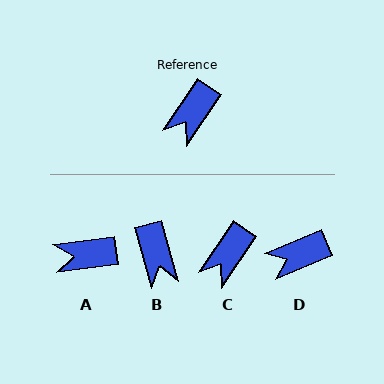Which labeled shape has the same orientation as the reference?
C.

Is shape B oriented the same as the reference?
No, it is off by about 49 degrees.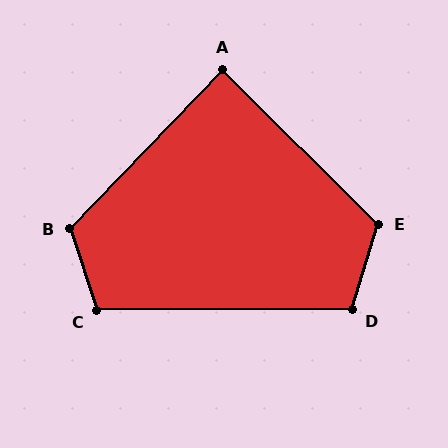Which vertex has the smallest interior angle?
A, at approximately 89 degrees.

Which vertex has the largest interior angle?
B, at approximately 118 degrees.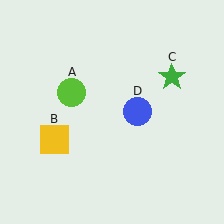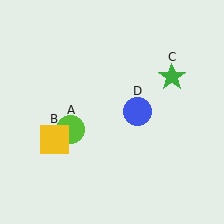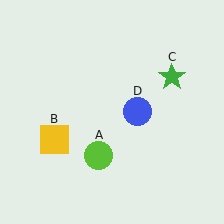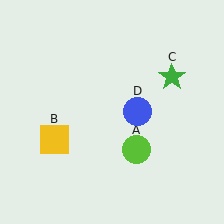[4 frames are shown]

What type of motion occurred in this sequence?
The lime circle (object A) rotated counterclockwise around the center of the scene.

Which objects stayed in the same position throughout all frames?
Yellow square (object B) and green star (object C) and blue circle (object D) remained stationary.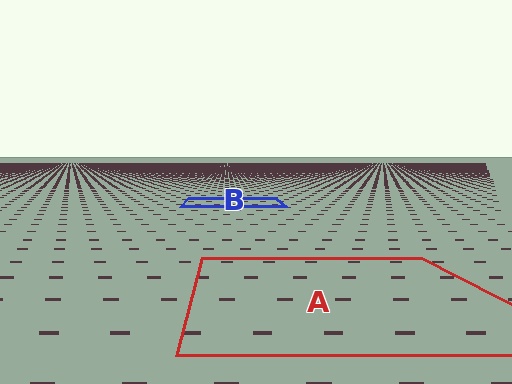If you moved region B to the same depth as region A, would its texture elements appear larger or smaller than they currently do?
They would appear larger. At a closer depth, the same texture elements are projected at a bigger on-screen size.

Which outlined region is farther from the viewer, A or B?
Region B is farther from the viewer — the texture elements inside it appear smaller and more densely packed.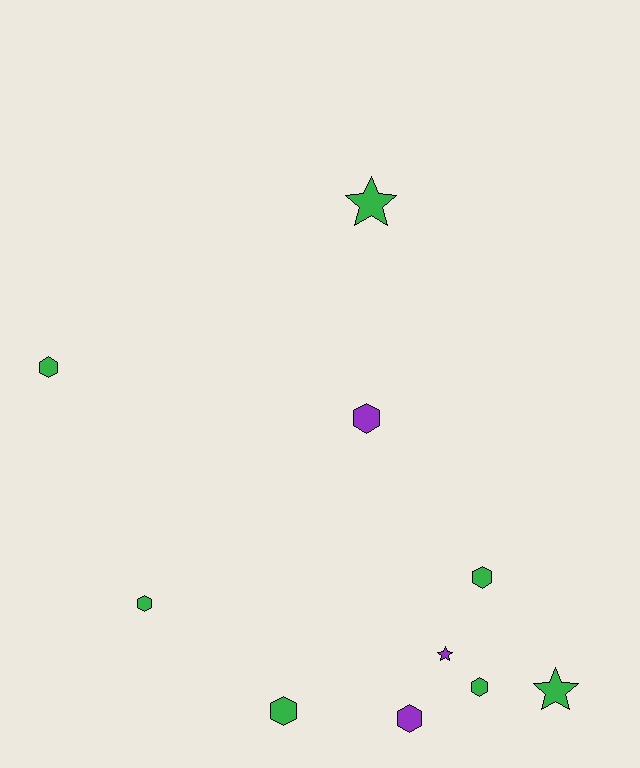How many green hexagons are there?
There are 5 green hexagons.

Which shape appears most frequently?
Hexagon, with 7 objects.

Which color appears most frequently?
Green, with 7 objects.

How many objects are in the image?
There are 10 objects.